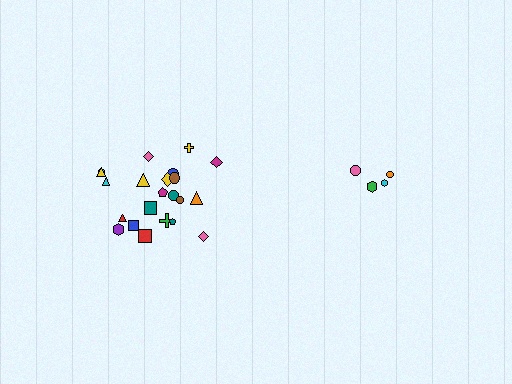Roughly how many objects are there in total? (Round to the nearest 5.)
Roughly 25 objects in total.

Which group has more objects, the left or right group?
The left group.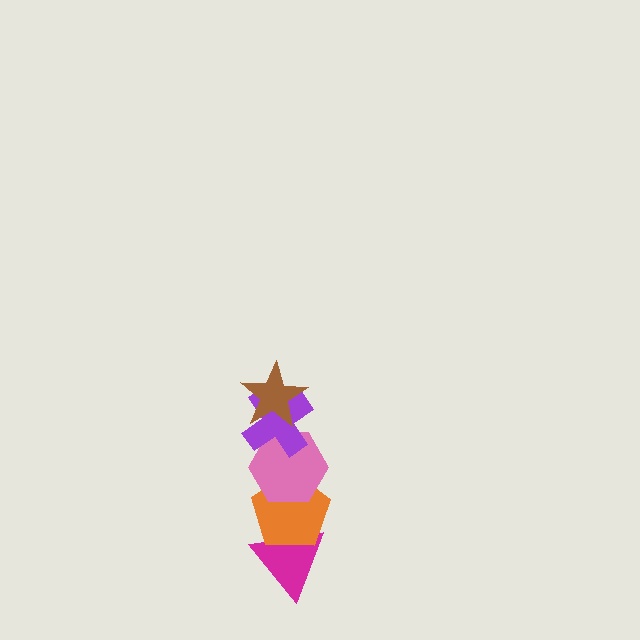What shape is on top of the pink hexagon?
The purple cross is on top of the pink hexagon.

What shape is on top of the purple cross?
The brown star is on top of the purple cross.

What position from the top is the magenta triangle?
The magenta triangle is 5th from the top.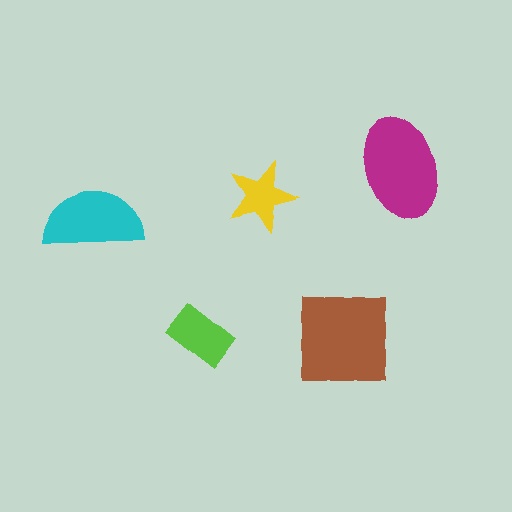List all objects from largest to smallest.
The brown square, the magenta ellipse, the cyan semicircle, the lime rectangle, the yellow star.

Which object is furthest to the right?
The magenta ellipse is rightmost.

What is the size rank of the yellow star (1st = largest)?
5th.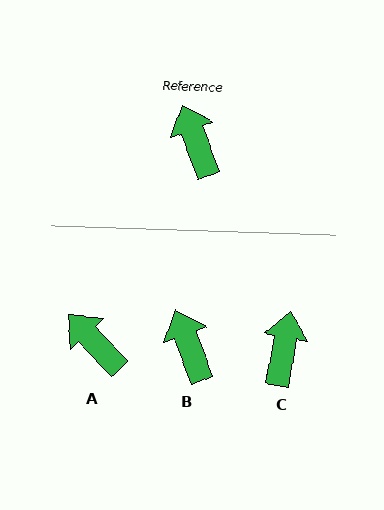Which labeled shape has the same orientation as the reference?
B.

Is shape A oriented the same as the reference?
No, it is off by about 22 degrees.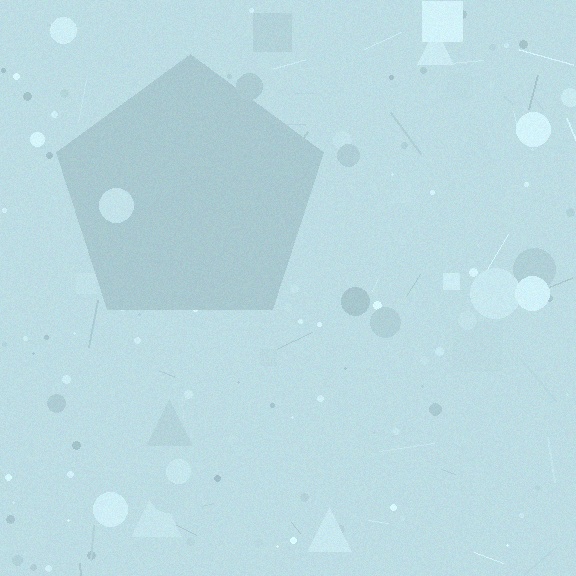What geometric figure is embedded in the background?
A pentagon is embedded in the background.